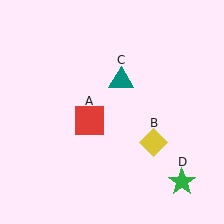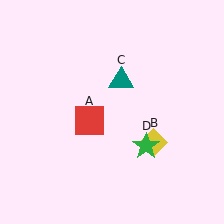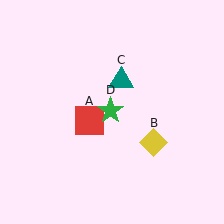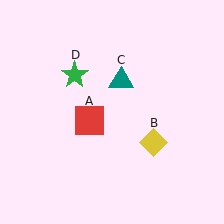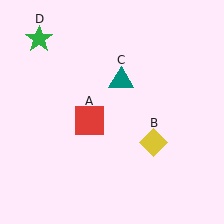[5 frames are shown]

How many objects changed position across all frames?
1 object changed position: green star (object D).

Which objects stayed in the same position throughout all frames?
Red square (object A) and yellow diamond (object B) and teal triangle (object C) remained stationary.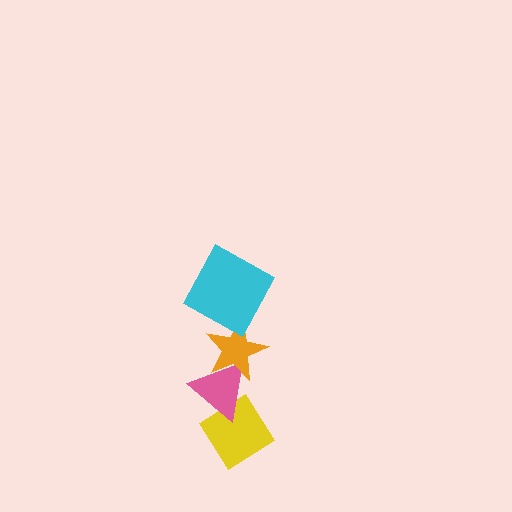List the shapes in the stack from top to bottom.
From top to bottom: the cyan square, the orange star, the pink triangle, the yellow diamond.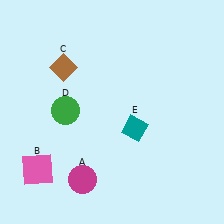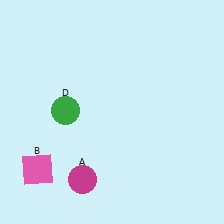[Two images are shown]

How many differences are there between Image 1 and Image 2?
There are 2 differences between the two images.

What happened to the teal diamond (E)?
The teal diamond (E) was removed in Image 2. It was in the bottom-right area of Image 1.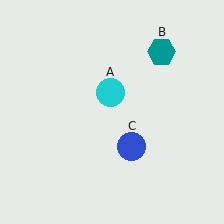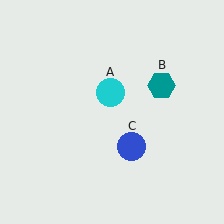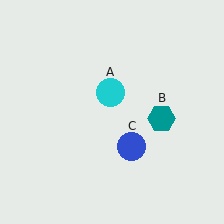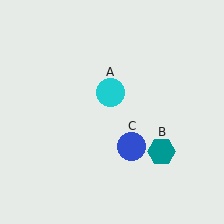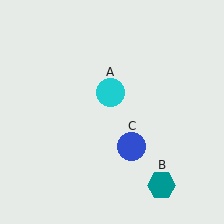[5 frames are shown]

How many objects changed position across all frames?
1 object changed position: teal hexagon (object B).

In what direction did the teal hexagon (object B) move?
The teal hexagon (object B) moved down.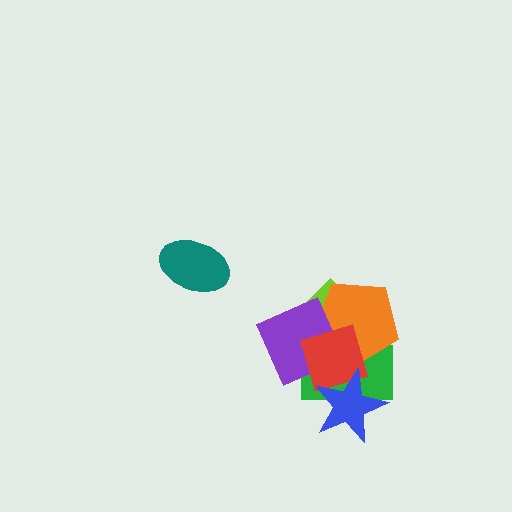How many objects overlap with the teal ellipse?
0 objects overlap with the teal ellipse.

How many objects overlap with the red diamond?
5 objects overlap with the red diamond.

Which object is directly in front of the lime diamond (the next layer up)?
The green rectangle is directly in front of the lime diamond.